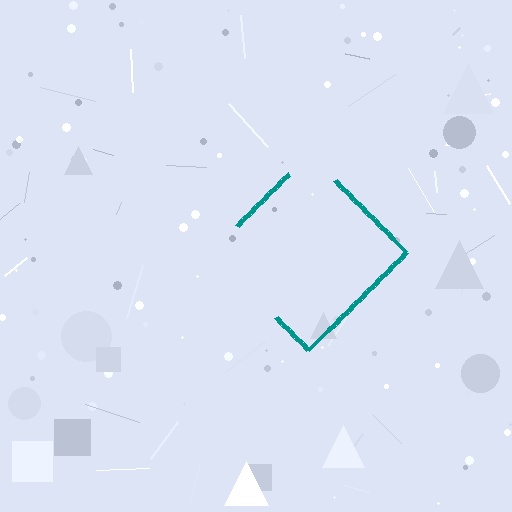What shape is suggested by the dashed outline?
The dashed outline suggests a diamond.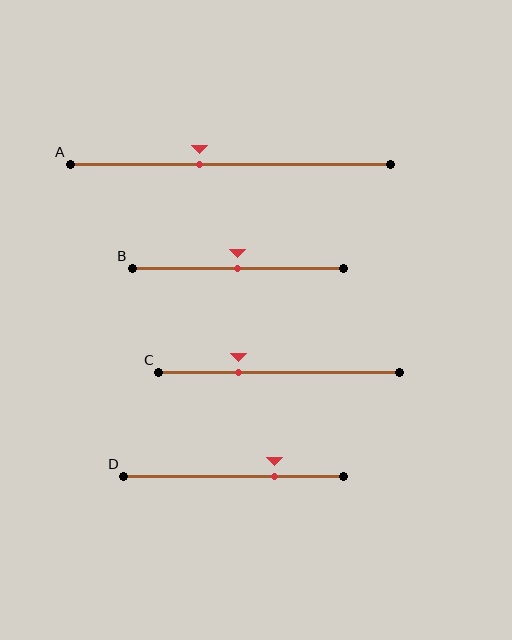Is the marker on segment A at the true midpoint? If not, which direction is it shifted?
No, the marker on segment A is shifted to the left by about 10% of the segment length.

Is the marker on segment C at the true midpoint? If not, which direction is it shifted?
No, the marker on segment C is shifted to the left by about 17% of the segment length.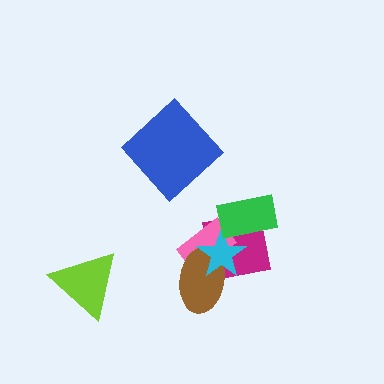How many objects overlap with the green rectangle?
2 objects overlap with the green rectangle.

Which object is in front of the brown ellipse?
The cyan star is in front of the brown ellipse.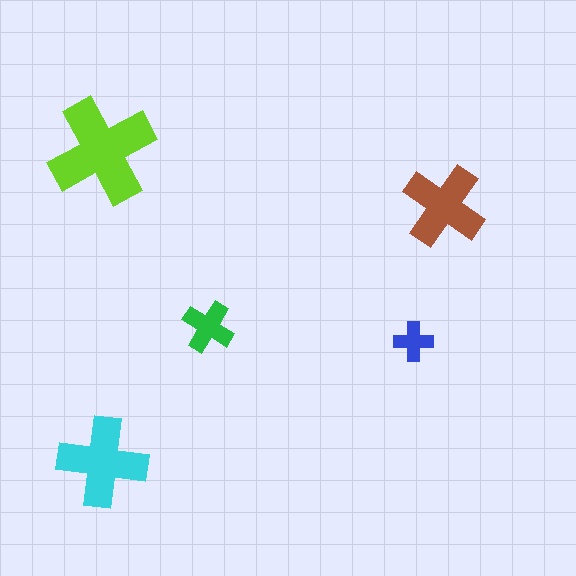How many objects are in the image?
There are 5 objects in the image.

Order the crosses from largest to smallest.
the lime one, the cyan one, the brown one, the green one, the blue one.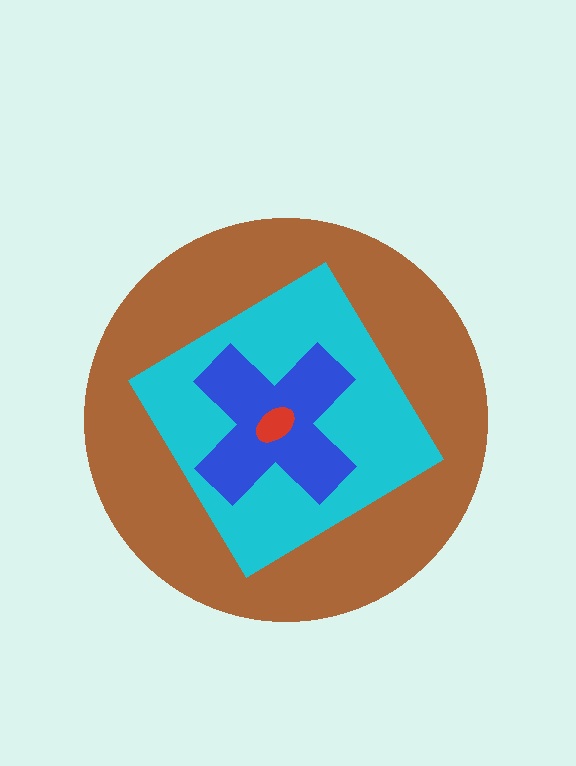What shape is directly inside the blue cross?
The red ellipse.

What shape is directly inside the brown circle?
The cyan diamond.